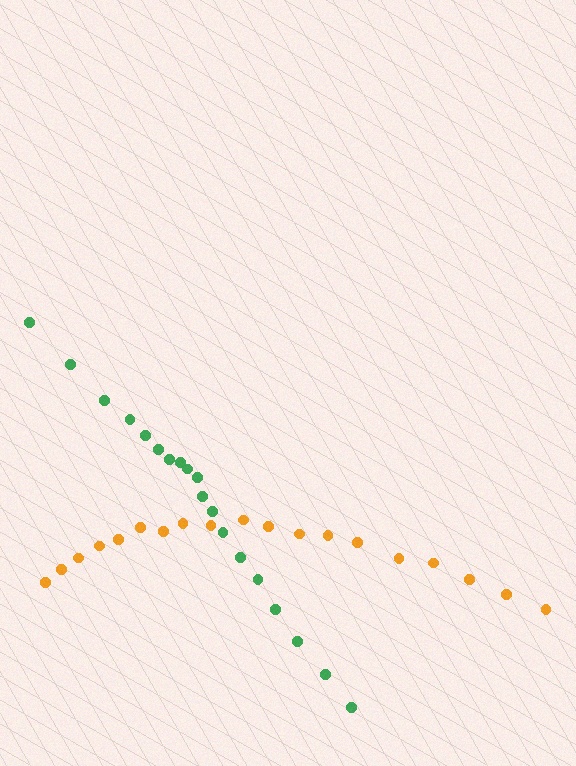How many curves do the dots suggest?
There are 2 distinct paths.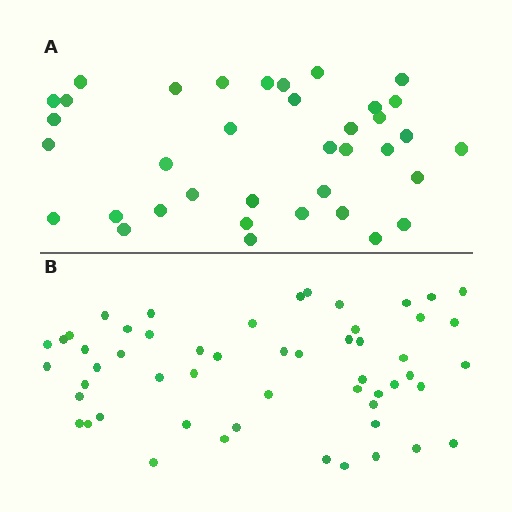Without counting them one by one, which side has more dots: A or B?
Region B (the bottom region) has more dots.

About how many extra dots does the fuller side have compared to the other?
Region B has approximately 15 more dots than region A.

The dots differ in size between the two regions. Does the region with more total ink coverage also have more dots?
No. Region A has more total ink coverage because its dots are larger, but region B actually contains more individual dots. Total area can be misleading — the number of items is what matters here.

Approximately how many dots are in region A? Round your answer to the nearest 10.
About 40 dots. (The exact count is 37, which rounds to 40.)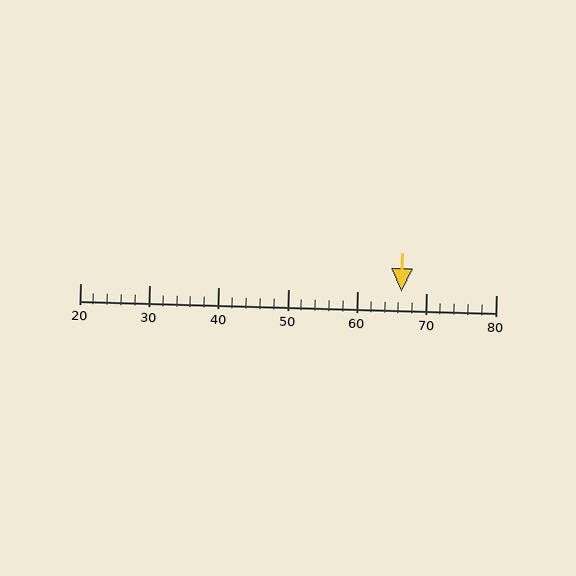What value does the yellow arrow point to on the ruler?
The yellow arrow points to approximately 66.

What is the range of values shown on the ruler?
The ruler shows values from 20 to 80.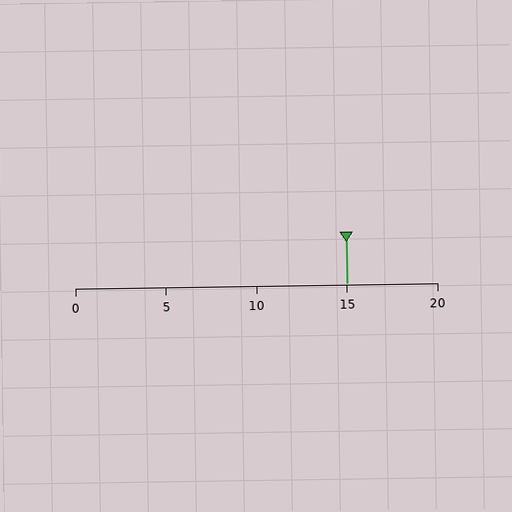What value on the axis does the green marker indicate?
The marker indicates approximately 15.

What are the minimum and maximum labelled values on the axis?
The axis runs from 0 to 20.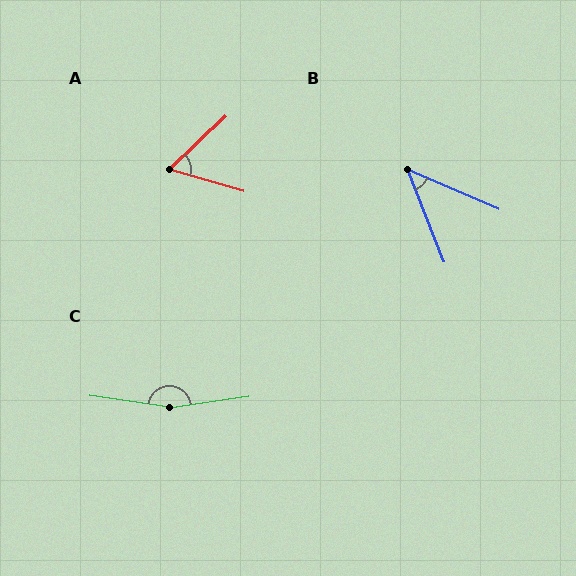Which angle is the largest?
C, at approximately 164 degrees.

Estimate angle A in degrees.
Approximately 59 degrees.